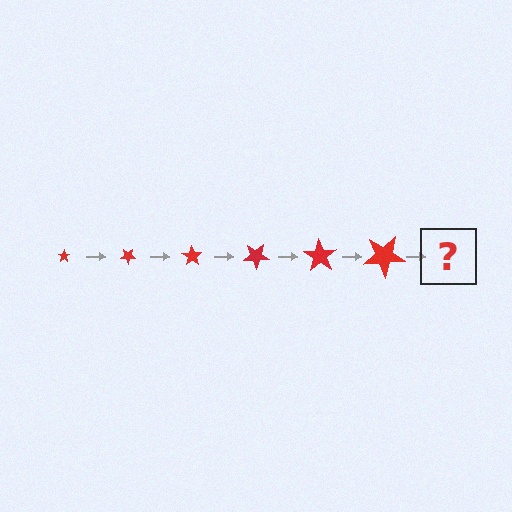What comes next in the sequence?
The next element should be a star, larger than the previous one and rotated 210 degrees from the start.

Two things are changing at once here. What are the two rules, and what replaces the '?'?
The two rules are that the star grows larger each step and it rotates 35 degrees each step. The '?' should be a star, larger than the previous one and rotated 210 degrees from the start.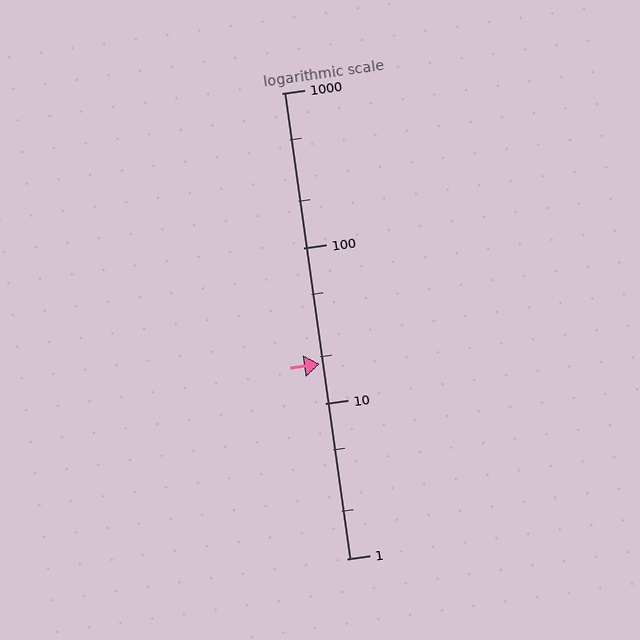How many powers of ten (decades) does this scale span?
The scale spans 3 decades, from 1 to 1000.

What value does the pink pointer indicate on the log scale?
The pointer indicates approximately 18.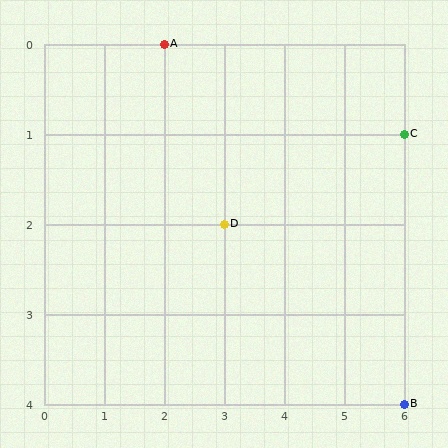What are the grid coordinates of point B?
Point B is at grid coordinates (6, 4).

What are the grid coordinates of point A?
Point A is at grid coordinates (2, 0).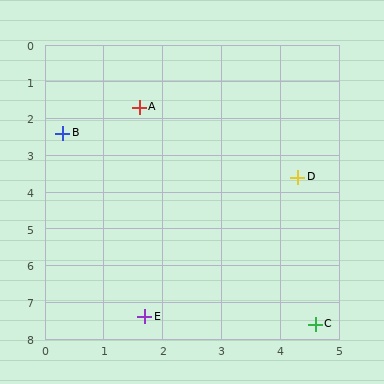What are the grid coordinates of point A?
Point A is at approximately (1.6, 1.7).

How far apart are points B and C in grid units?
Points B and C are about 6.7 grid units apart.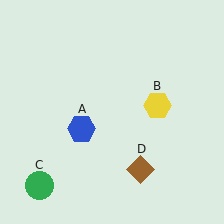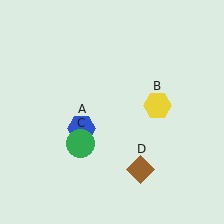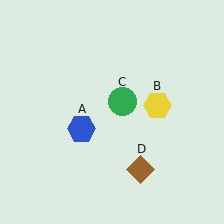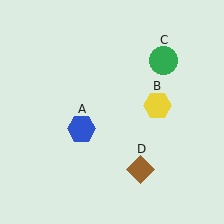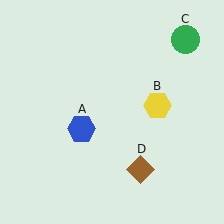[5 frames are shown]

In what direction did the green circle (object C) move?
The green circle (object C) moved up and to the right.